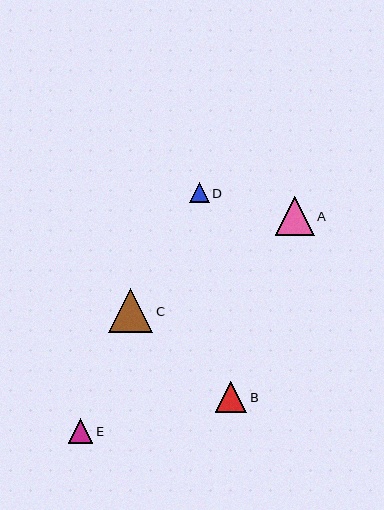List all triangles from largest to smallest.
From largest to smallest: C, A, B, E, D.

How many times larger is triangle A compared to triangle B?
Triangle A is approximately 1.2 times the size of triangle B.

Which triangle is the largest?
Triangle C is the largest with a size of approximately 44 pixels.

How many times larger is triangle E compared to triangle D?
Triangle E is approximately 1.2 times the size of triangle D.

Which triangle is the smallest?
Triangle D is the smallest with a size of approximately 20 pixels.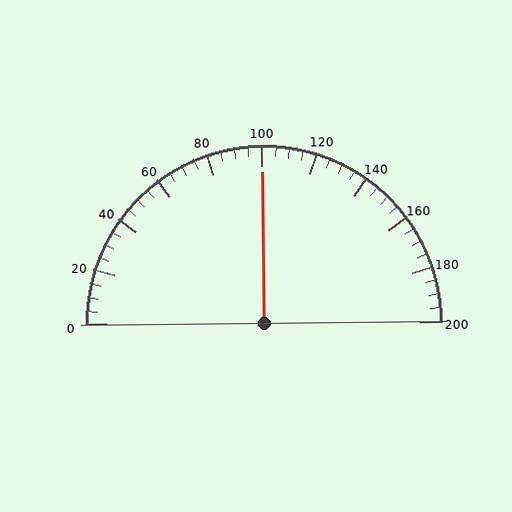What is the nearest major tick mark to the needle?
The nearest major tick mark is 100.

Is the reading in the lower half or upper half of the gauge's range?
The reading is in the upper half of the range (0 to 200).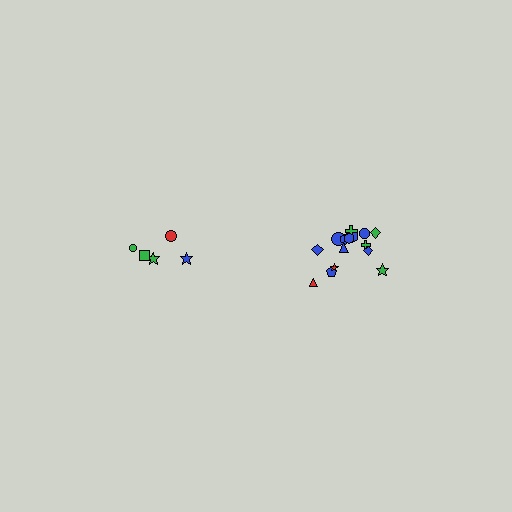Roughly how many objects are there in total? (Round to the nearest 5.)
Roughly 20 objects in total.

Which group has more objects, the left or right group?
The right group.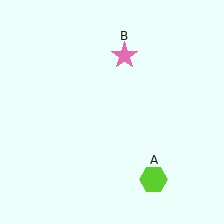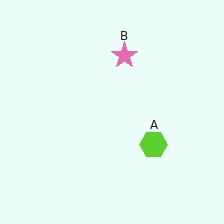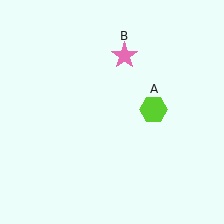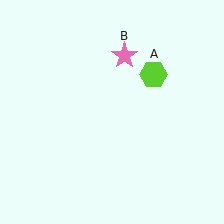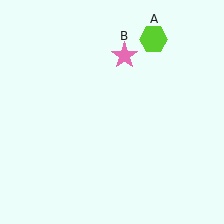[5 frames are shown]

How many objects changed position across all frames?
1 object changed position: lime hexagon (object A).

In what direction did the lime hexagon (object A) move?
The lime hexagon (object A) moved up.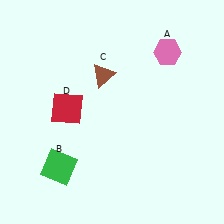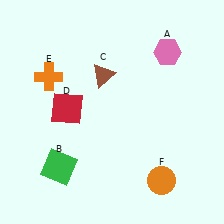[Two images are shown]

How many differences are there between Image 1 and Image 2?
There are 2 differences between the two images.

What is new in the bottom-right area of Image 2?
An orange circle (F) was added in the bottom-right area of Image 2.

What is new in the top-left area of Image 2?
An orange cross (E) was added in the top-left area of Image 2.